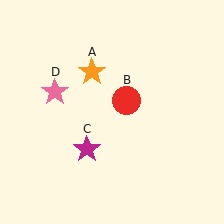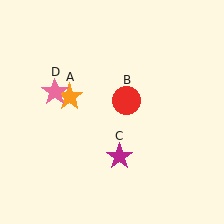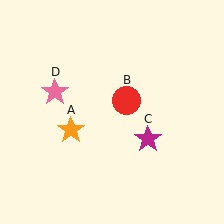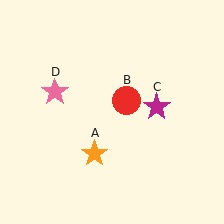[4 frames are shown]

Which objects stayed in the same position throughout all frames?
Red circle (object B) and pink star (object D) remained stationary.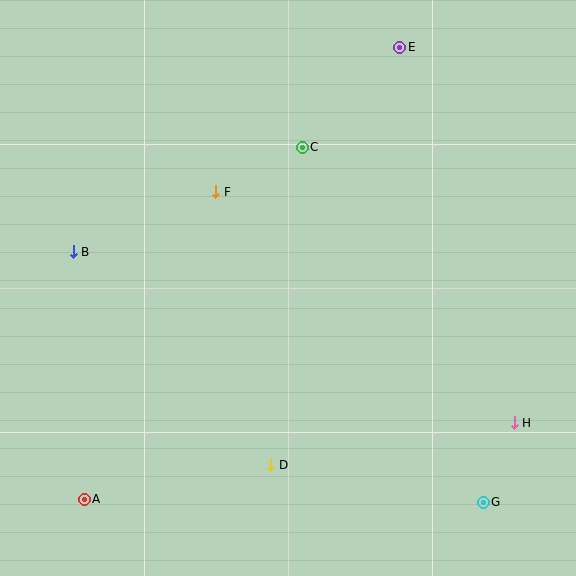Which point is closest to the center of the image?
Point F at (216, 192) is closest to the center.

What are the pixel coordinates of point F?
Point F is at (216, 192).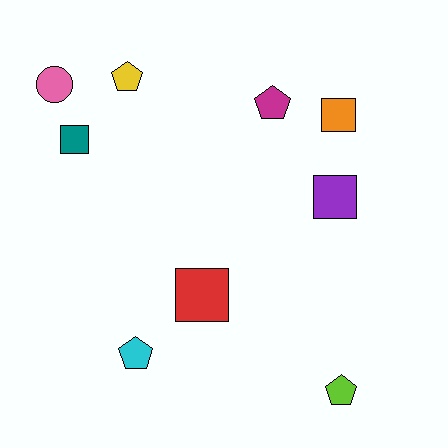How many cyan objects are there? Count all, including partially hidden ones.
There is 1 cyan object.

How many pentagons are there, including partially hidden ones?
There are 4 pentagons.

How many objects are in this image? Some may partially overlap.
There are 9 objects.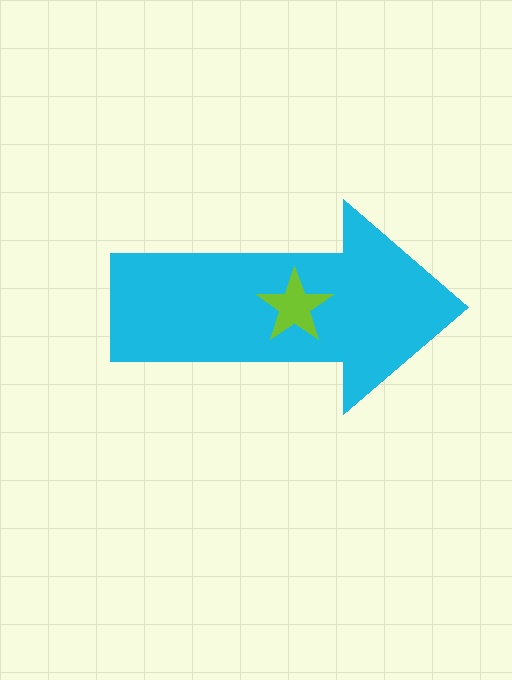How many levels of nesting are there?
2.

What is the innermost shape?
The lime star.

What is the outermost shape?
The cyan arrow.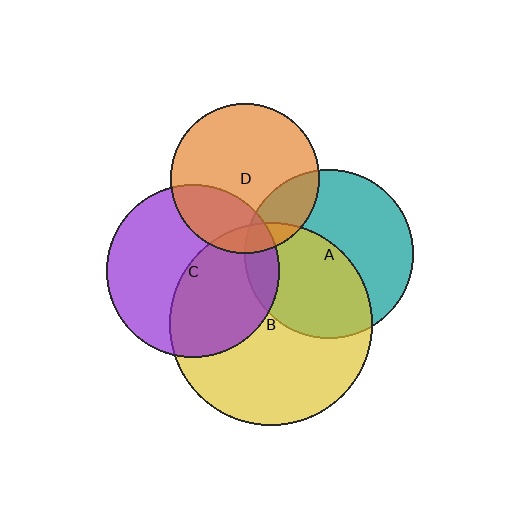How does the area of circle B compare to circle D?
Approximately 1.8 times.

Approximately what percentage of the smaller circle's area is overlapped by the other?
Approximately 20%.